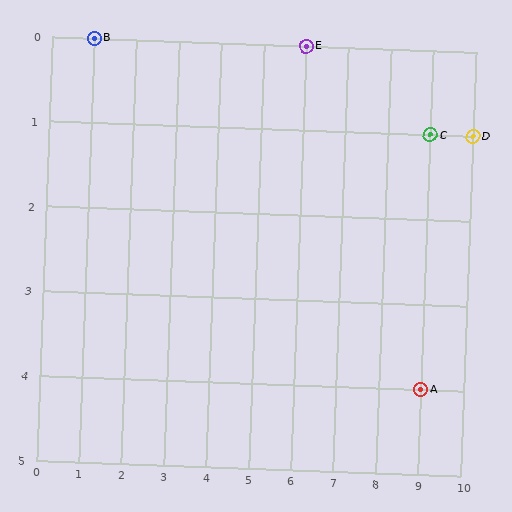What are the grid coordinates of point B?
Point B is at grid coordinates (1, 0).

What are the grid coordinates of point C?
Point C is at grid coordinates (9, 1).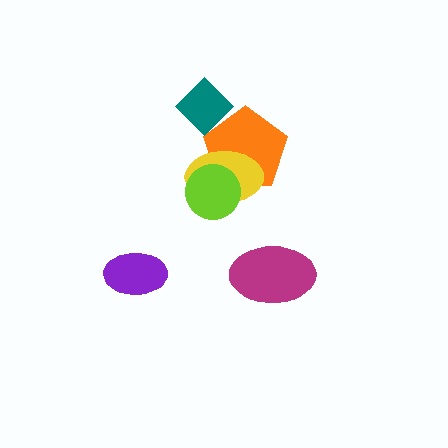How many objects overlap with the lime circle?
2 objects overlap with the lime circle.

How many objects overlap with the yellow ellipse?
2 objects overlap with the yellow ellipse.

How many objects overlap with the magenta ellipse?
0 objects overlap with the magenta ellipse.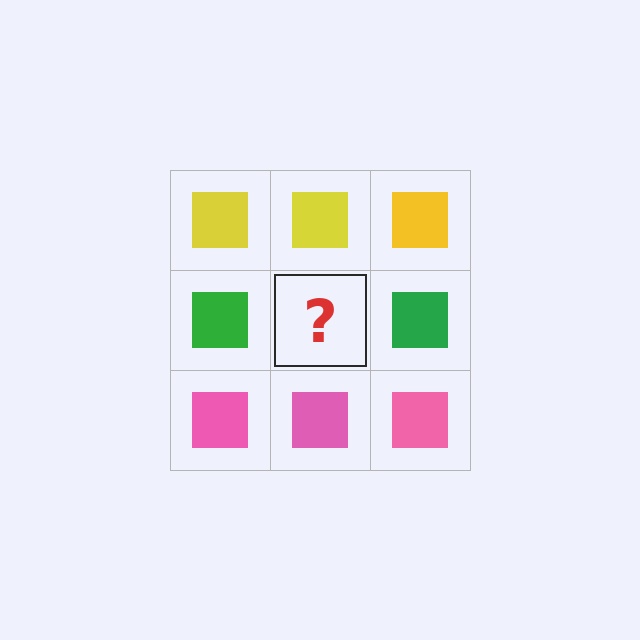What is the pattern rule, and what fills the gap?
The rule is that each row has a consistent color. The gap should be filled with a green square.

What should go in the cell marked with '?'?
The missing cell should contain a green square.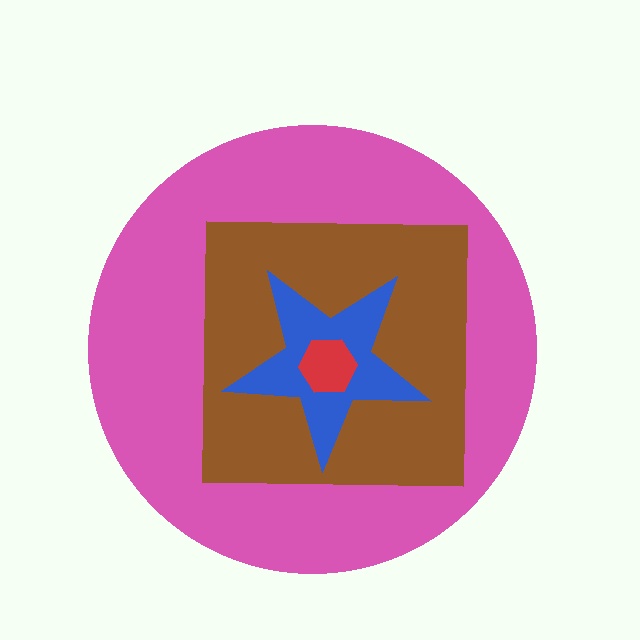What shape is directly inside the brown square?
The blue star.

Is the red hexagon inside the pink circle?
Yes.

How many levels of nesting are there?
4.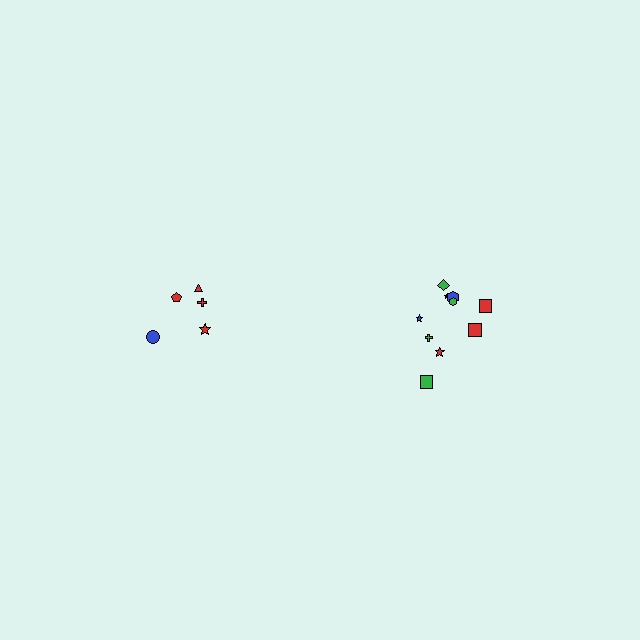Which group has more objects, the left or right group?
The right group.